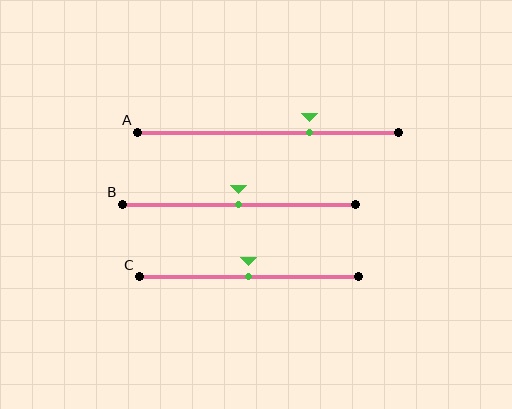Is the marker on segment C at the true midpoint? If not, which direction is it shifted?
Yes, the marker on segment C is at the true midpoint.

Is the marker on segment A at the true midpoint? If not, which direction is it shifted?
No, the marker on segment A is shifted to the right by about 16% of the segment length.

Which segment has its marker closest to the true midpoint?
Segment B has its marker closest to the true midpoint.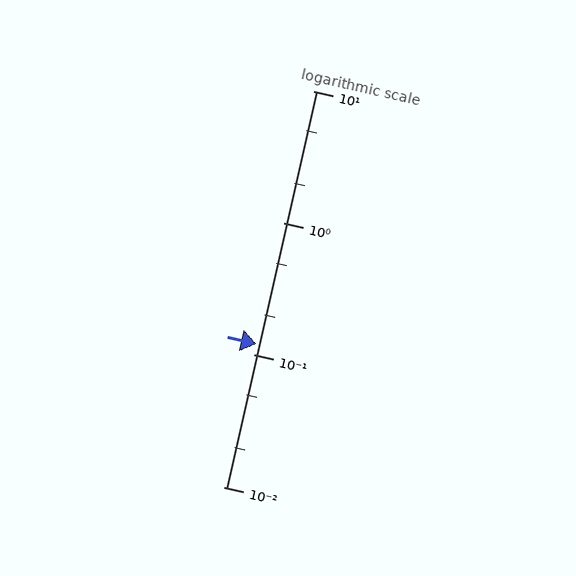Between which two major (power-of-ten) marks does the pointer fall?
The pointer is between 0.1 and 1.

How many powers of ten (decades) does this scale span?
The scale spans 3 decades, from 0.01 to 10.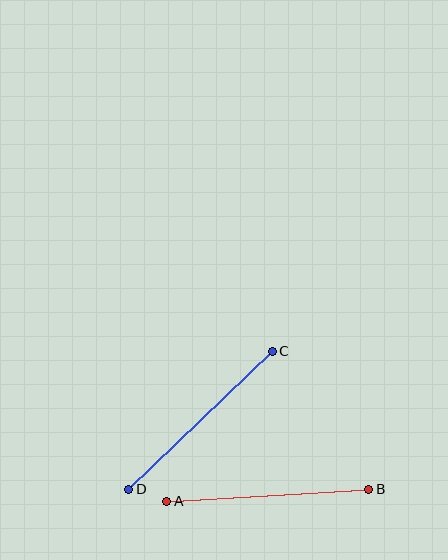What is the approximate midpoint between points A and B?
The midpoint is at approximately (268, 495) pixels.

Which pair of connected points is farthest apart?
Points A and B are farthest apart.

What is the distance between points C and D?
The distance is approximately 199 pixels.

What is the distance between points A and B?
The distance is approximately 202 pixels.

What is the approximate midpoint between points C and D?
The midpoint is at approximately (200, 420) pixels.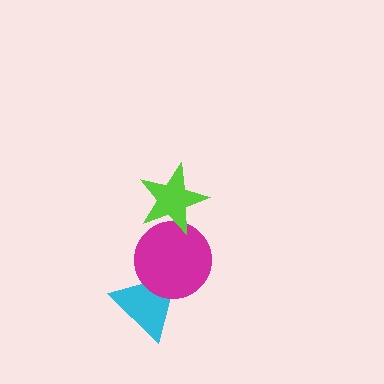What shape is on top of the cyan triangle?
The magenta circle is on top of the cyan triangle.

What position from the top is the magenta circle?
The magenta circle is 2nd from the top.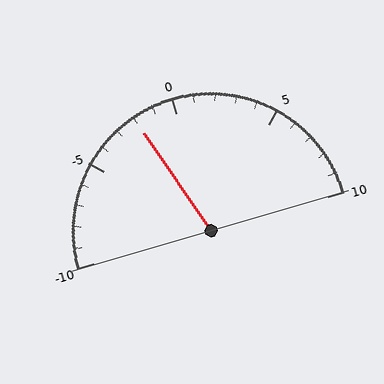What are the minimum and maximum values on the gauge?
The gauge ranges from -10 to 10.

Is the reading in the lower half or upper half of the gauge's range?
The reading is in the lower half of the range (-10 to 10).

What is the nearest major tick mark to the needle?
The nearest major tick mark is 0.